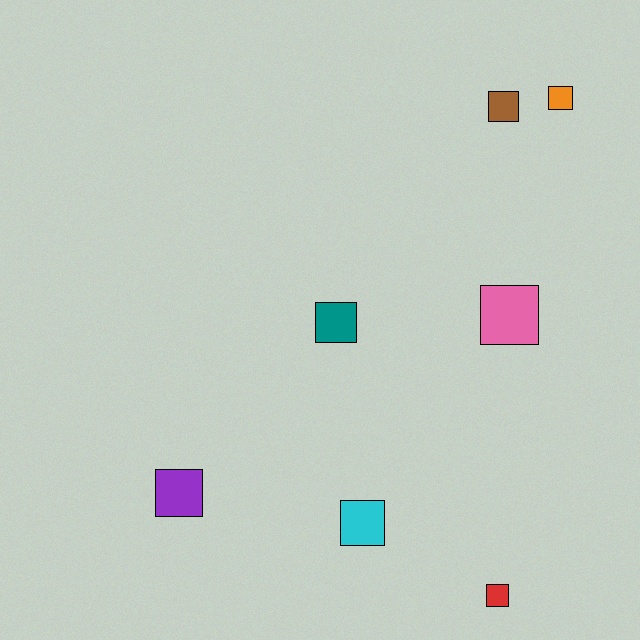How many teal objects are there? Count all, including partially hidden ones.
There is 1 teal object.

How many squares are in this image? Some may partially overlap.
There are 7 squares.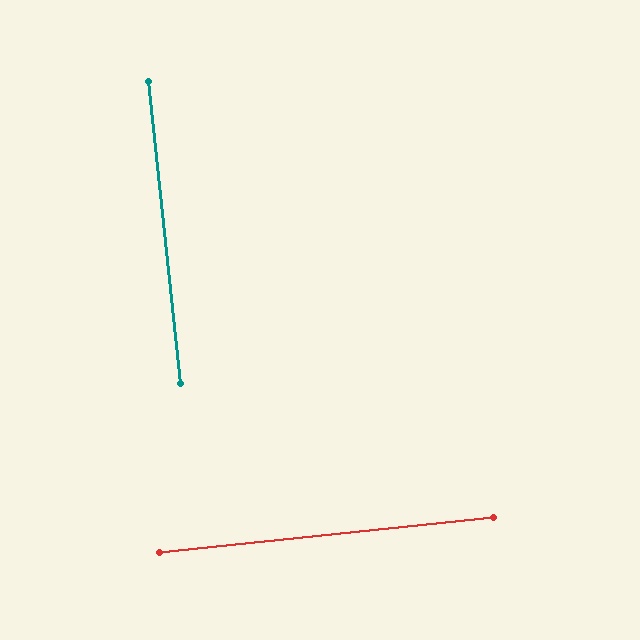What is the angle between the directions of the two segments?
Approximately 90 degrees.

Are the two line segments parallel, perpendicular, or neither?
Perpendicular — they meet at approximately 90°.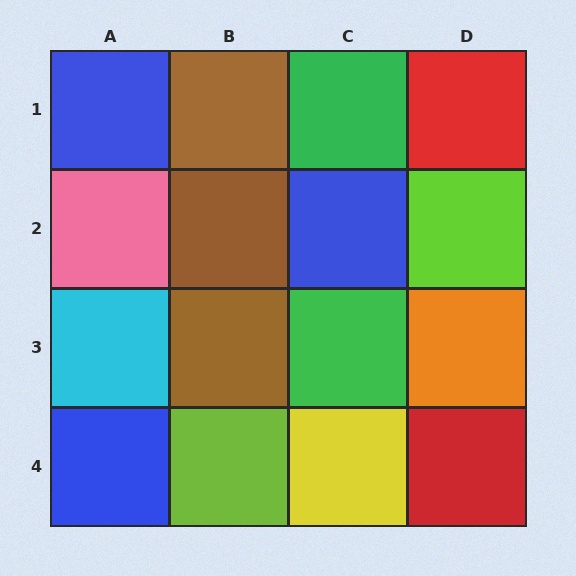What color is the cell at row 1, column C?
Green.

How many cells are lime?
2 cells are lime.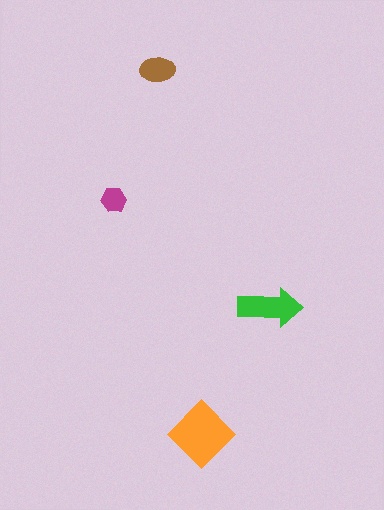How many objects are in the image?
There are 4 objects in the image.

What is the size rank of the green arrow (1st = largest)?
2nd.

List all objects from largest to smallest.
The orange diamond, the green arrow, the brown ellipse, the magenta hexagon.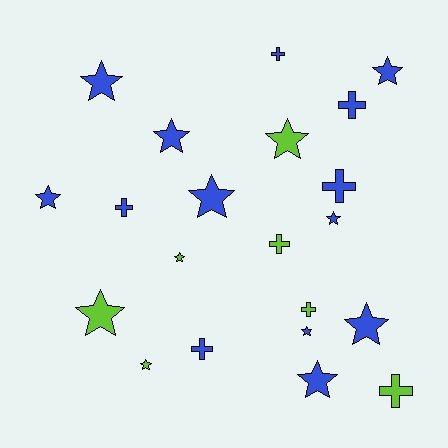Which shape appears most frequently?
Star, with 13 objects.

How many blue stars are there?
There are 9 blue stars.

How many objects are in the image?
There are 21 objects.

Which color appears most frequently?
Blue, with 14 objects.